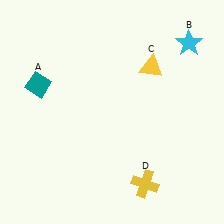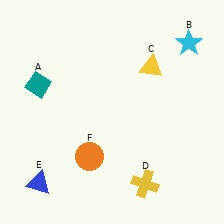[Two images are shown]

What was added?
A blue triangle (E), an orange circle (F) were added in Image 2.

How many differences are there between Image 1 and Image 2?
There are 2 differences between the two images.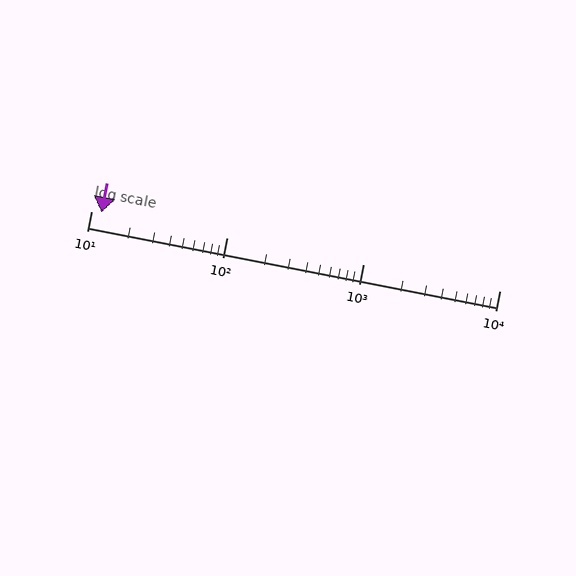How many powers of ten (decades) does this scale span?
The scale spans 3 decades, from 10 to 10000.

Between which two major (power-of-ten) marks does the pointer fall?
The pointer is between 10 and 100.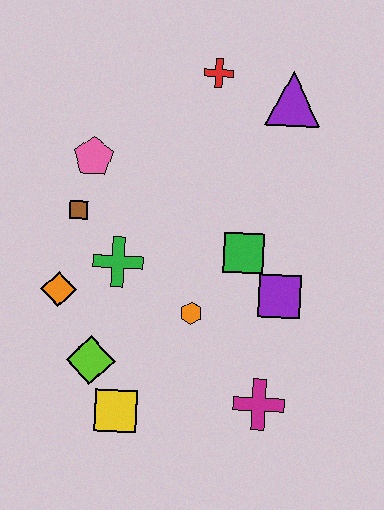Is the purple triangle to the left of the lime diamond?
No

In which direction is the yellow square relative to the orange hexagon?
The yellow square is below the orange hexagon.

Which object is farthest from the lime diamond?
The purple triangle is farthest from the lime diamond.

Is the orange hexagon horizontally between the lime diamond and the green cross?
No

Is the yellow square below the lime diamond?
Yes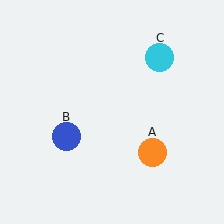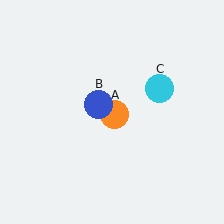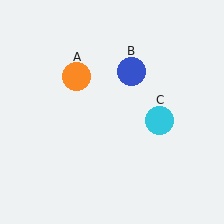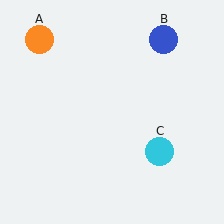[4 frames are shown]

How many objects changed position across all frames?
3 objects changed position: orange circle (object A), blue circle (object B), cyan circle (object C).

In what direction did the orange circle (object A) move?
The orange circle (object A) moved up and to the left.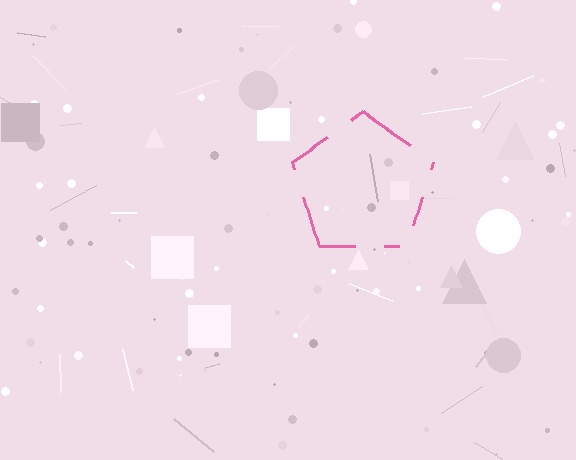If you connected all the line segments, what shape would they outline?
They would outline a pentagon.